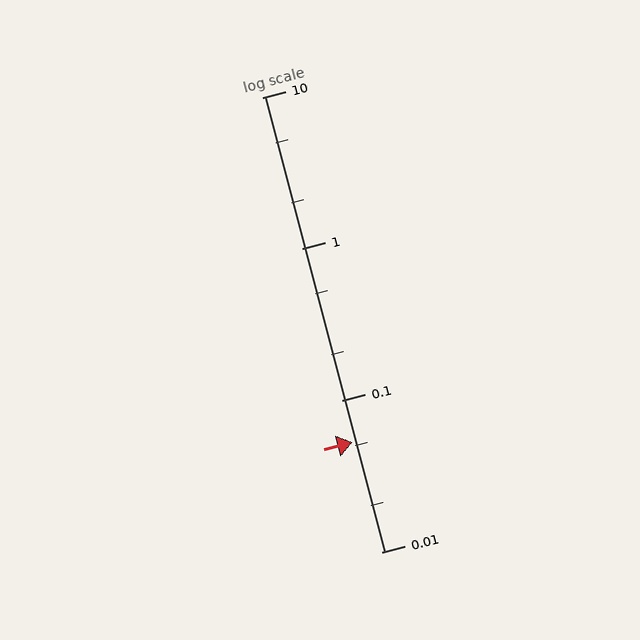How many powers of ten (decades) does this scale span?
The scale spans 3 decades, from 0.01 to 10.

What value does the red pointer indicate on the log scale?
The pointer indicates approximately 0.053.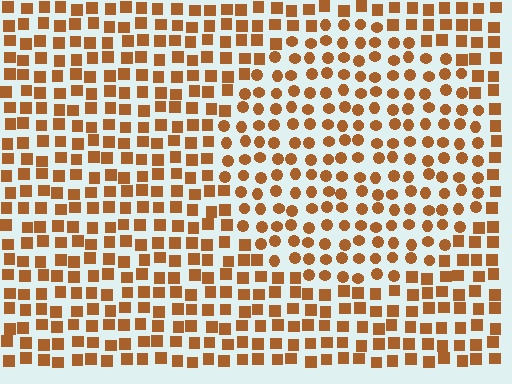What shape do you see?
I see a circle.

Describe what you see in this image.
The image is filled with small brown elements arranged in a uniform grid. A circle-shaped region contains circles, while the surrounding area contains squares. The boundary is defined purely by the change in element shape.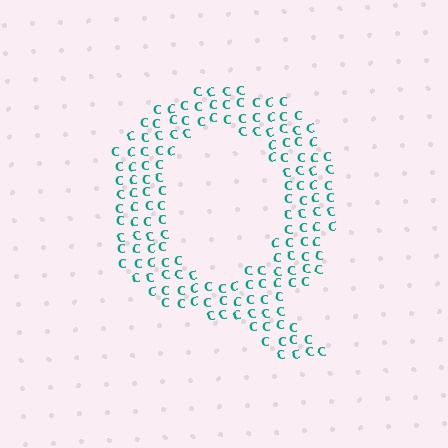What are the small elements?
The small elements are letter C's.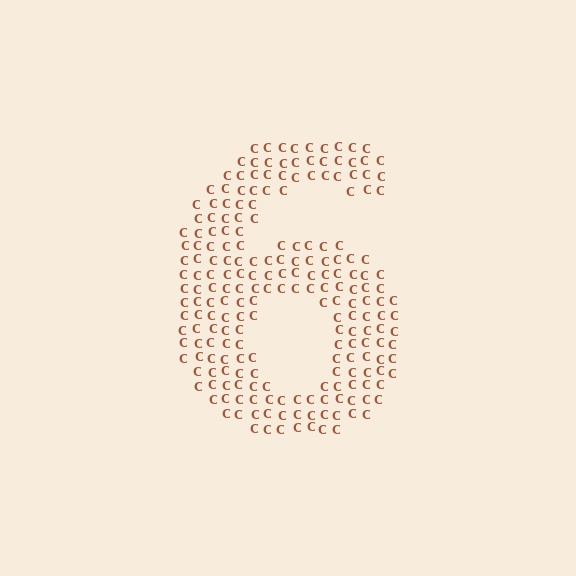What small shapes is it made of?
It is made of small letter C's.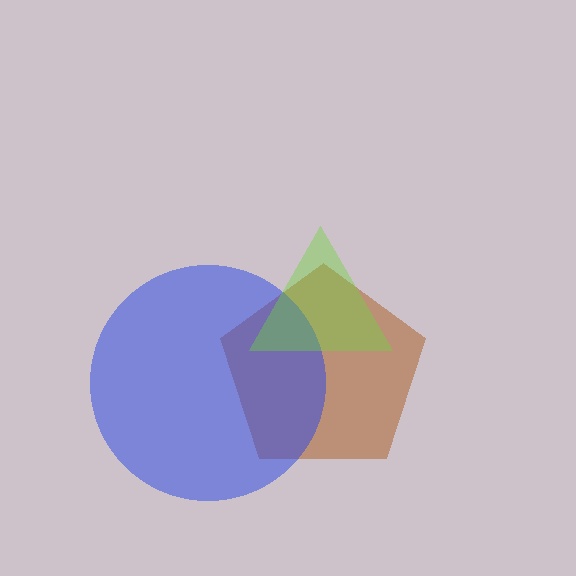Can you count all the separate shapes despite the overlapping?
Yes, there are 3 separate shapes.